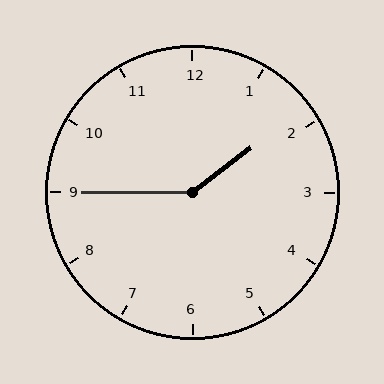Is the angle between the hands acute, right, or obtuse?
It is obtuse.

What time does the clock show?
1:45.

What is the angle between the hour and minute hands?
Approximately 142 degrees.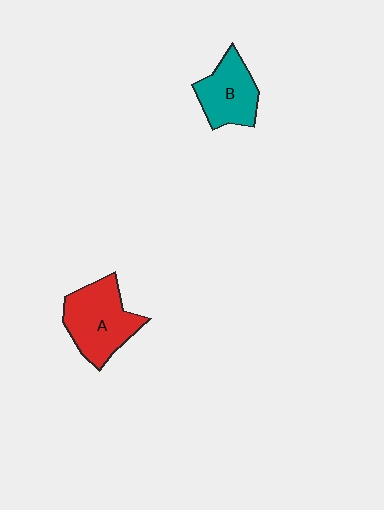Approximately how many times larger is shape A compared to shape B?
Approximately 1.3 times.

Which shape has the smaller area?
Shape B (teal).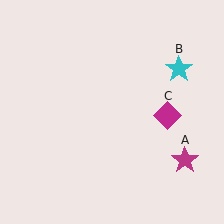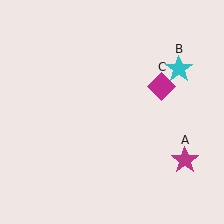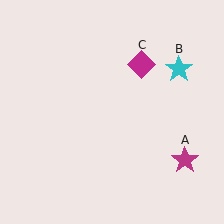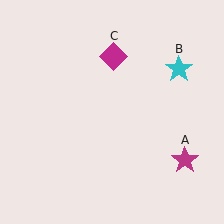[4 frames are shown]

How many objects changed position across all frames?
1 object changed position: magenta diamond (object C).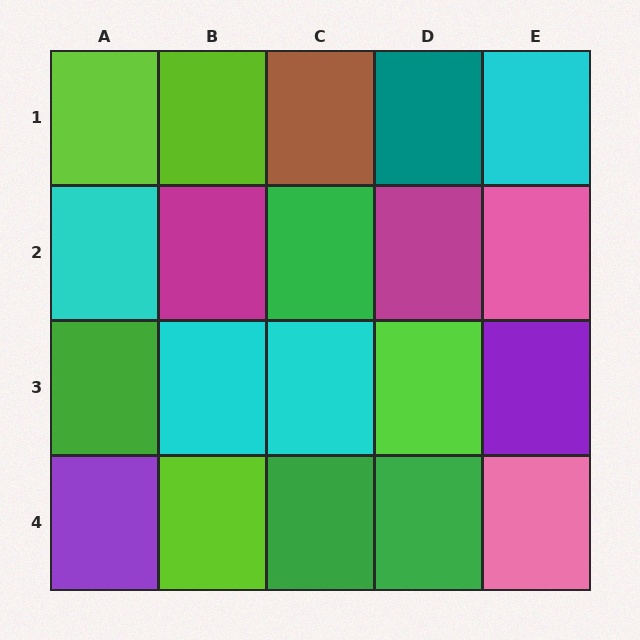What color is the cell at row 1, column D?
Teal.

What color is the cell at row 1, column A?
Lime.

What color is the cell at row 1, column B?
Lime.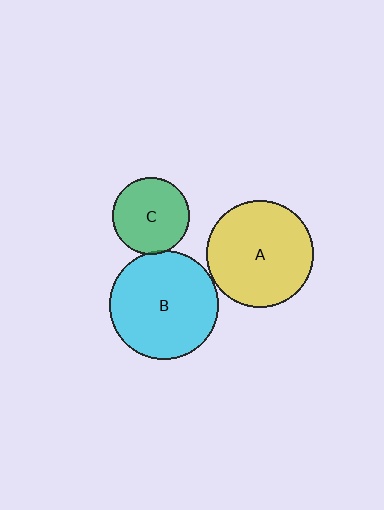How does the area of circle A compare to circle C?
Approximately 1.9 times.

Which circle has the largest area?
Circle B (cyan).